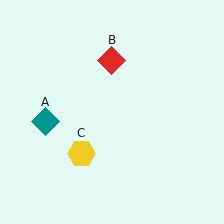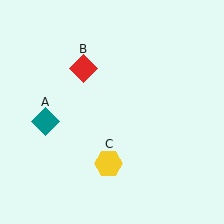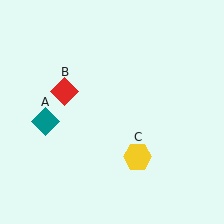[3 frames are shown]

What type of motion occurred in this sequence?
The red diamond (object B), yellow hexagon (object C) rotated counterclockwise around the center of the scene.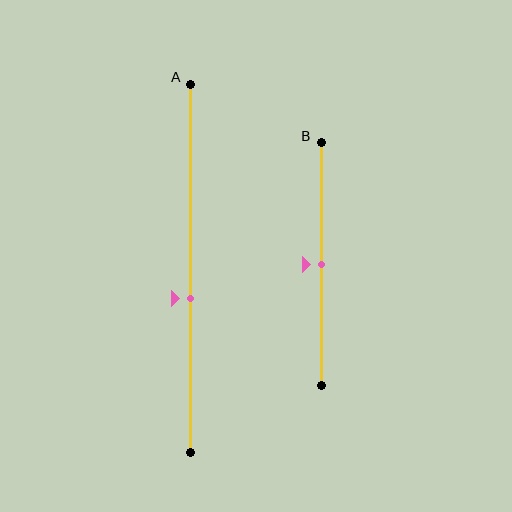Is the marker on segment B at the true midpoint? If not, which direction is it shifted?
Yes, the marker on segment B is at the true midpoint.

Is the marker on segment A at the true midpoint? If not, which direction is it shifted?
No, the marker on segment A is shifted downward by about 8% of the segment length.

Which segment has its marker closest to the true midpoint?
Segment B has its marker closest to the true midpoint.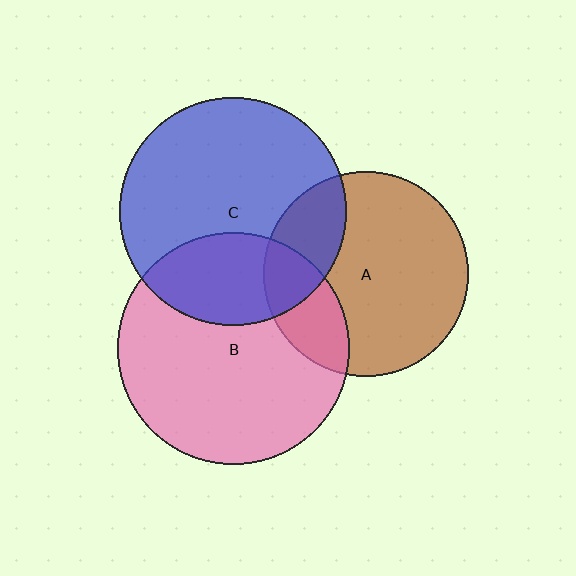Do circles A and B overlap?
Yes.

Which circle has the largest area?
Circle B (pink).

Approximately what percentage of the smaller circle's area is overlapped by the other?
Approximately 20%.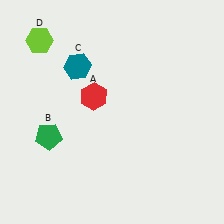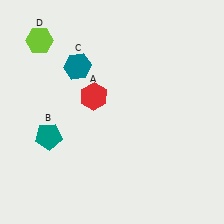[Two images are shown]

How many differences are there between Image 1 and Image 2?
There is 1 difference between the two images.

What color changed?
The pentagon (B) changed from green in Image 1 to teal in Image 2.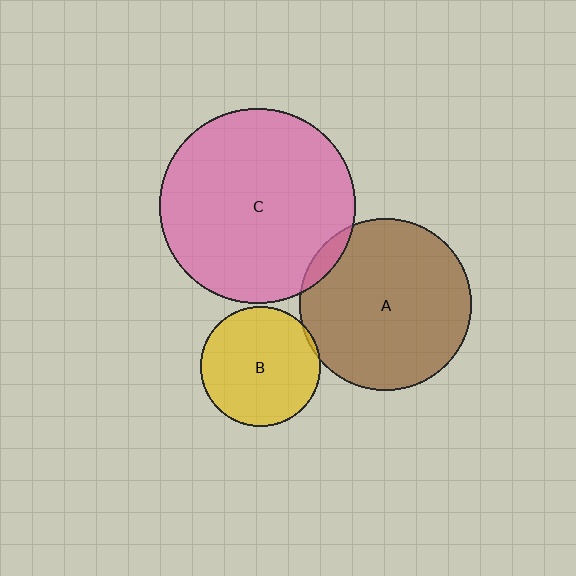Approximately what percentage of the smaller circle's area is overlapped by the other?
Approximately 5%.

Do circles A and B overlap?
Yes.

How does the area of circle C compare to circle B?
Approximately 2.6 times.